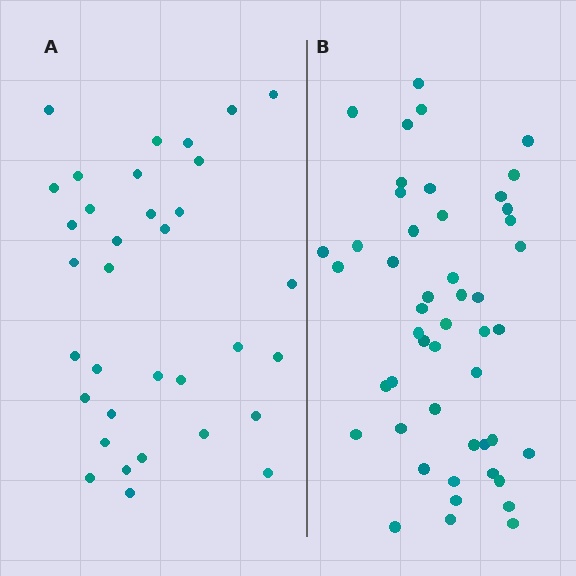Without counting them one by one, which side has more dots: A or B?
Region B (the right region) has more dots.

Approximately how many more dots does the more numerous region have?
Region B has approximately 15 more dots than region A.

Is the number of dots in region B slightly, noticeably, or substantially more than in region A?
Region B has noticeably more, but not dramatically so. The ratio is roughly 1.4 to 1.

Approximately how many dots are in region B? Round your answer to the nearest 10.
About 50 dots. (The exact count is 49, which rounds to 50.)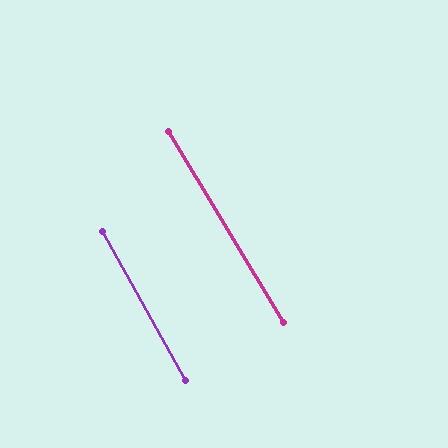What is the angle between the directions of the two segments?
Approximately 2 degrees.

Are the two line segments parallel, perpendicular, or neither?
Parallel — their directions differ by only 2.0°.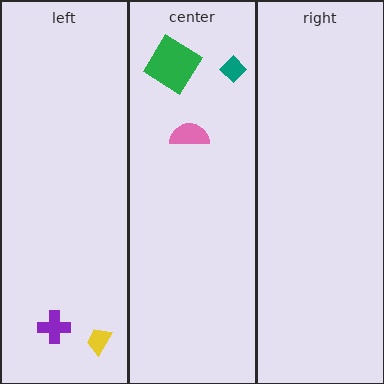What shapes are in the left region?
The purple cross, the yellow trapezoid.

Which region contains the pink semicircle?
The center region.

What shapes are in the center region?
The teal diamond, the green diamond, the pink semicircle.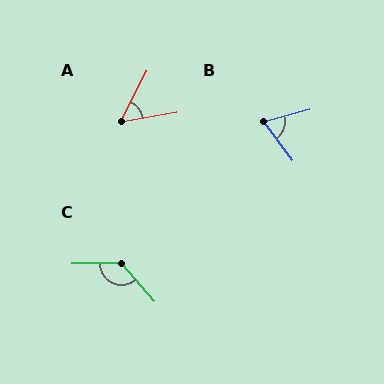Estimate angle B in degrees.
Approximately 68 degrees.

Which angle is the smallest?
A, at approximately 53 degrees.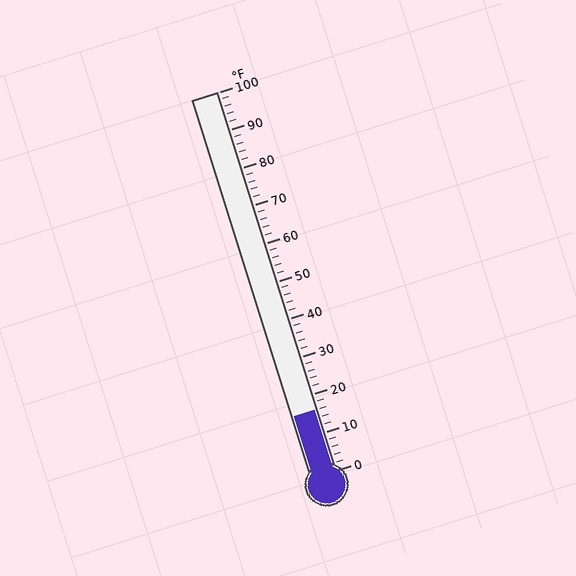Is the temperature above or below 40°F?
The temperature is below 40°F.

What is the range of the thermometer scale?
The thermometer scale ranges from 0°F to 100°F.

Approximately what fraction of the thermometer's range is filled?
The thermometer is filled to approximately 15% of its range.